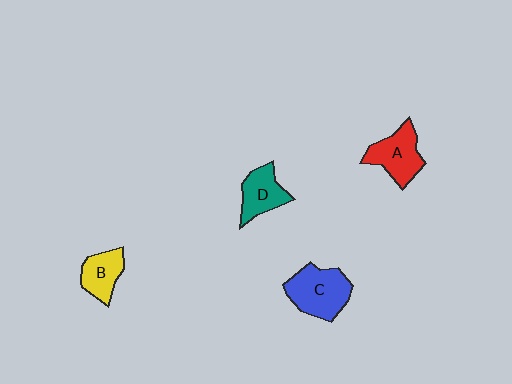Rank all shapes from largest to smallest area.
From largest to smallest: C (blue), A (red), D (teal), B (yellow).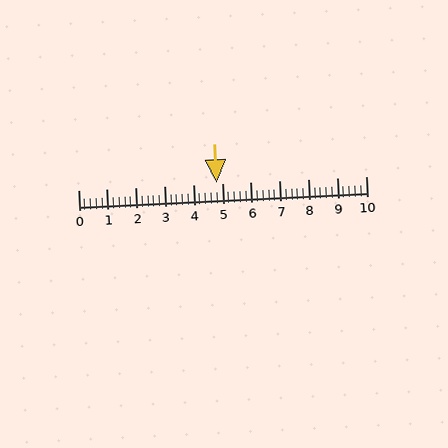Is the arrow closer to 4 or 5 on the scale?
The arrow is closer to 5.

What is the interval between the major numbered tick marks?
The major tick marks are spaced 1 units apart.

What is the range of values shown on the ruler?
The ruler shows values from 0 to 10.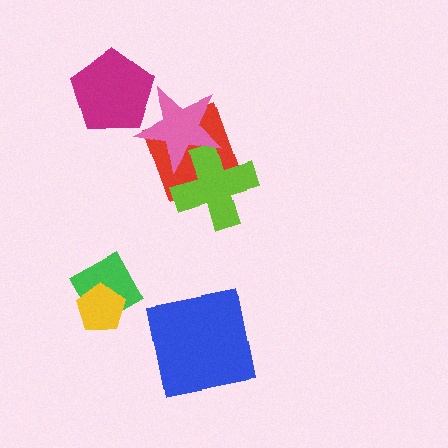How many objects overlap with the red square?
2 objects overlap with the red square.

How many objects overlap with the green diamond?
1 object overlaps with the green diamond.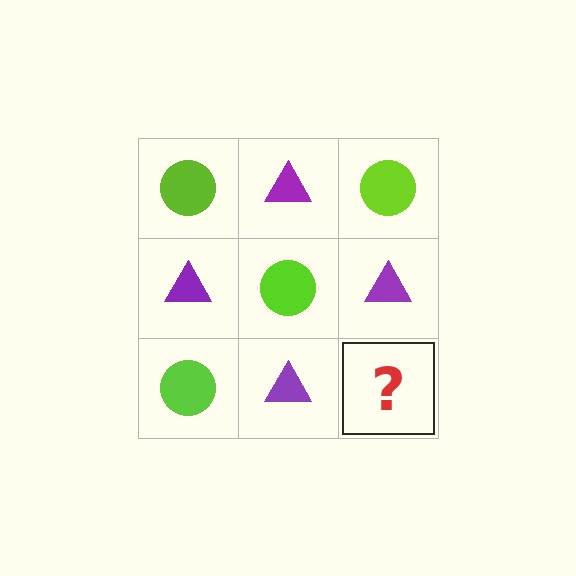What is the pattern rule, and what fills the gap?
The rule is that it alternates lime circle and purple triangle in a checkerboard pattern. The gap should be filled with a lime circle.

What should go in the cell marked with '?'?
The missing cell should contain a lime circle.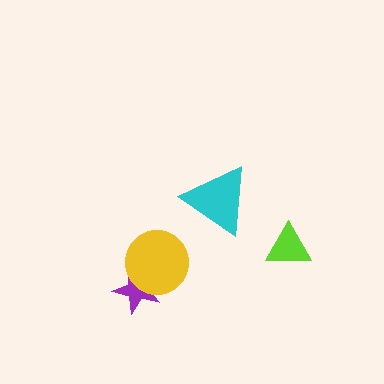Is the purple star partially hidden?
Yes, it is partially covered by another shape.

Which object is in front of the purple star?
The yellow circle is in front of the purple star.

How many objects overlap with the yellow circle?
1 object overlaps with the yellow circle.